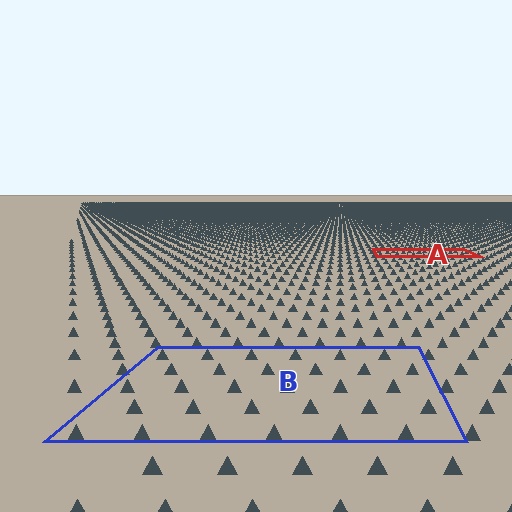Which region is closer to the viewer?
Region B is closer. The texture elements there are larger and more spread out.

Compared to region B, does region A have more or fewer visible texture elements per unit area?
Region A has more texture elements per unit area — they are packed more densely because it is farther away.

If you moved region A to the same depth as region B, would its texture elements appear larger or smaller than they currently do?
They would appear larger. At a closer depth, the same texture elements are projected at a bigger on-screen size.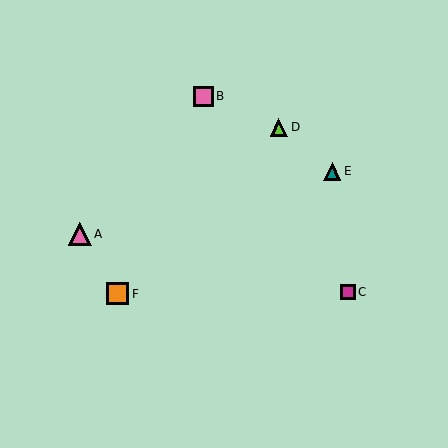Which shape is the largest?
The orange square (labeled F) is the largest.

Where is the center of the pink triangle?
The center of the pink triangle is at (80, 234).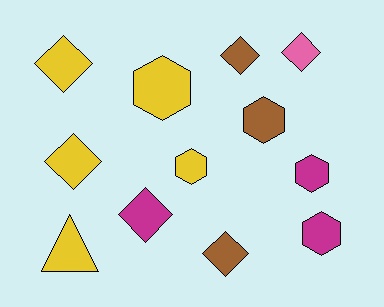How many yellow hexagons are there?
There are 2 yellow hexagons.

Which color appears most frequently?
Yellow, with 5 objects.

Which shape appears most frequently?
Diamond, with 6 objects.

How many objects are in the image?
There are 12 objects.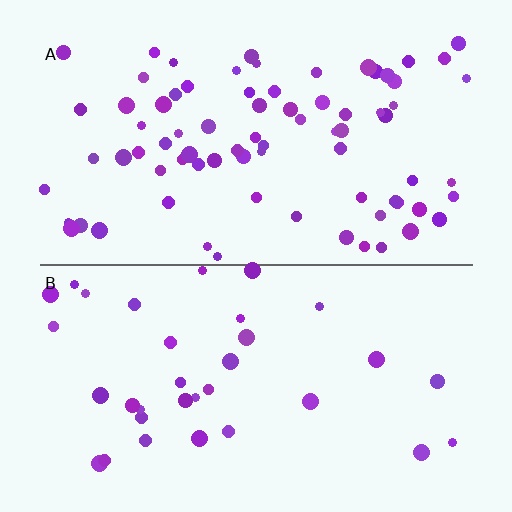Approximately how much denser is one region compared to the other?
Approximately 2.2× — region A over region B.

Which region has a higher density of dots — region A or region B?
A (the top).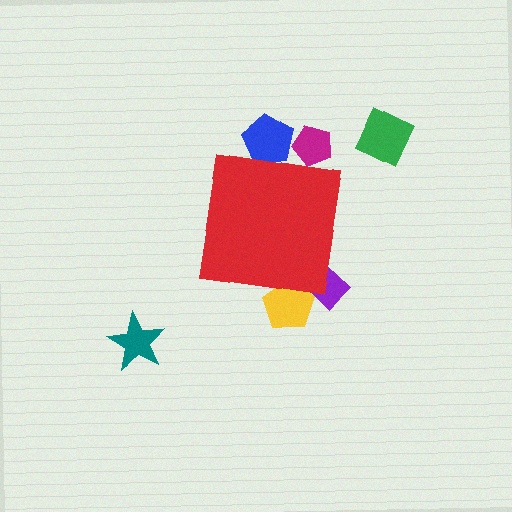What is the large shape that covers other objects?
A red square.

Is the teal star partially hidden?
No, the teal star is fully visible.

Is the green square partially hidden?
No, the green square is fully visible.